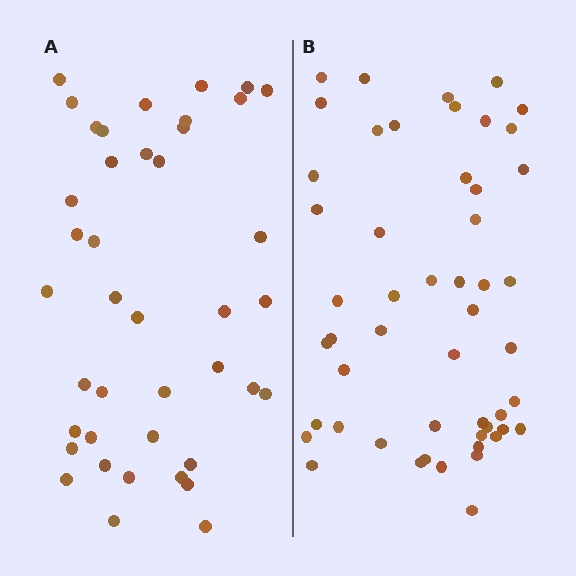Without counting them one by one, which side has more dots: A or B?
Region B (the right region) has more dots.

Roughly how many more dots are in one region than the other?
Region B has roughly 10 or so more dots than region A.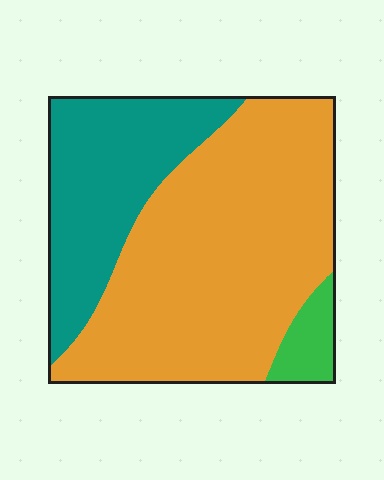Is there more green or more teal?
Teal.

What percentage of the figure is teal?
Teal takes up between a quarter and a half of the figure.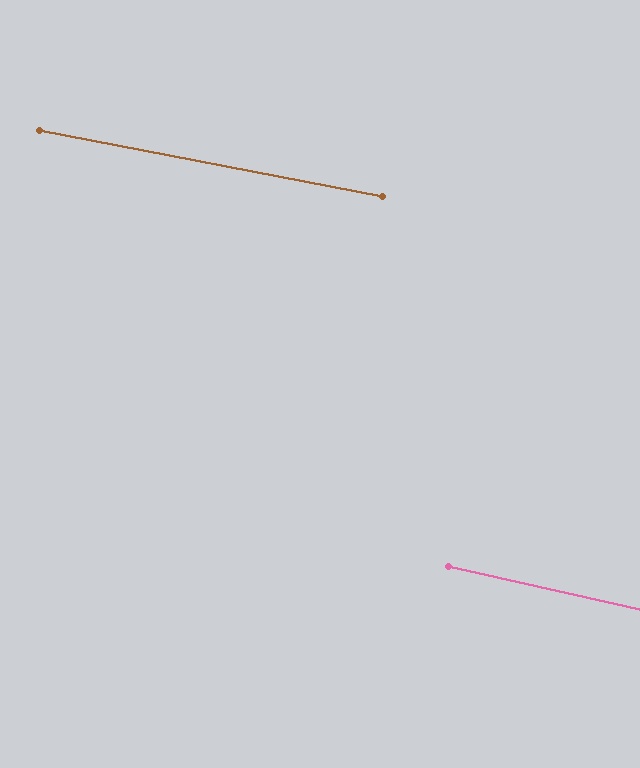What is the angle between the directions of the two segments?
Approximately 2 degrees.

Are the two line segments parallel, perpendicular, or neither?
Parallel — their directions differ by only 1.8°.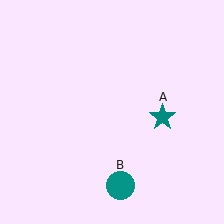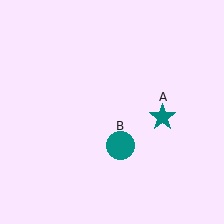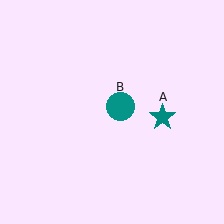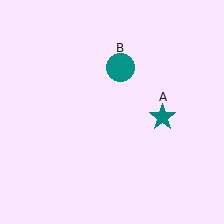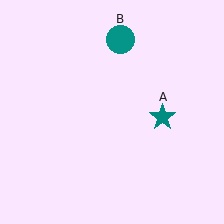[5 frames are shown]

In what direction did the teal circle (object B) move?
The teal circle (object B) moved up.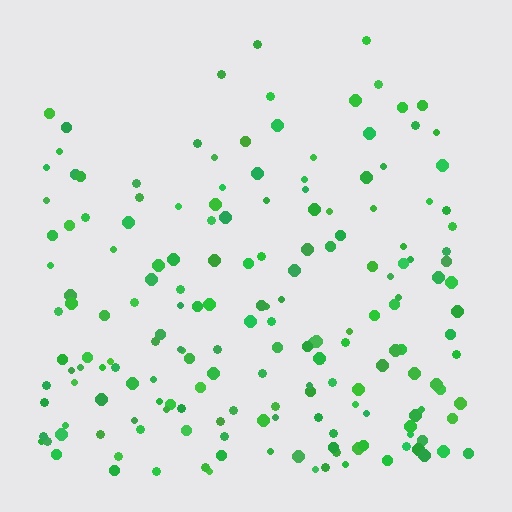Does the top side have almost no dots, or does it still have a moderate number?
Still a moderate number, just noticeably fewer than the bottom.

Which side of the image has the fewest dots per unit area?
The top.